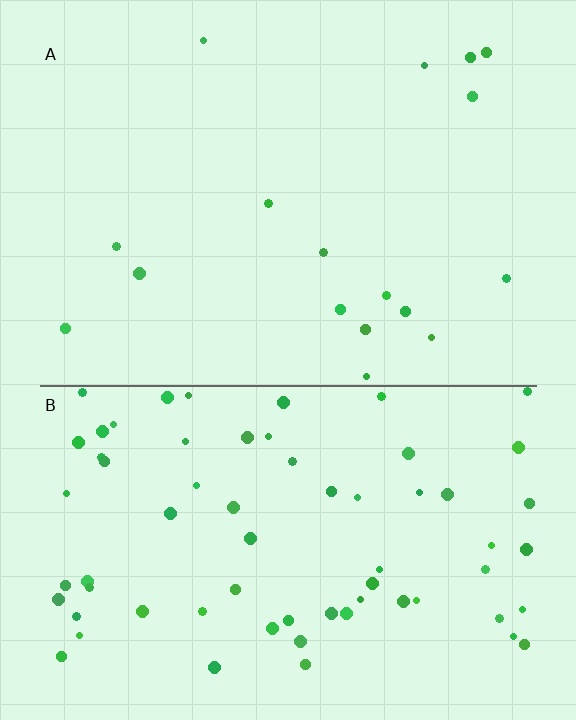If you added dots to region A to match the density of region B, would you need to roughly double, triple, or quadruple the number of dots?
Approximately quadruple.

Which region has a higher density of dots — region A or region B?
B (the bottom).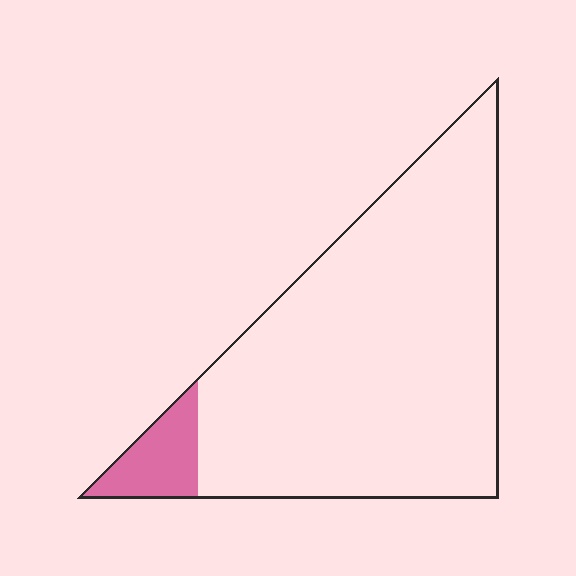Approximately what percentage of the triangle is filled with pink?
Approximately 10%.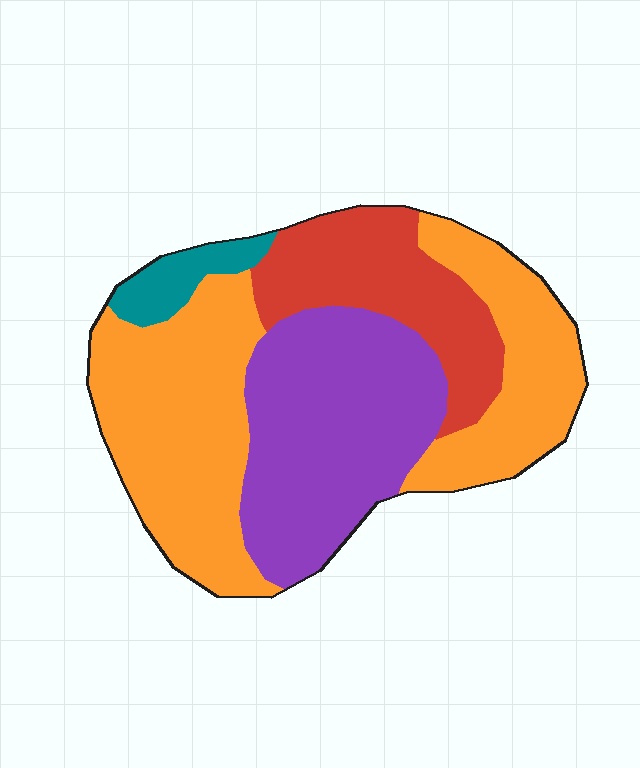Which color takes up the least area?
Teal, at roughly 5%.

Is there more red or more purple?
Purple.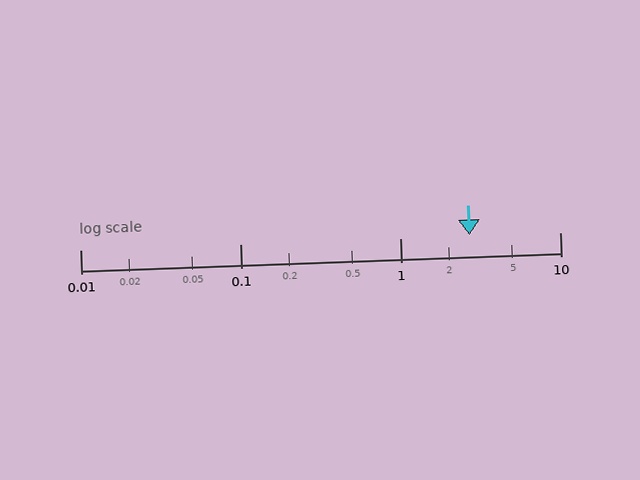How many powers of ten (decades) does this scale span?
The scale spans 3 decades, from 0.01 to 10.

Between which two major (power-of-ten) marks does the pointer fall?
The pointer is between 1 and 10.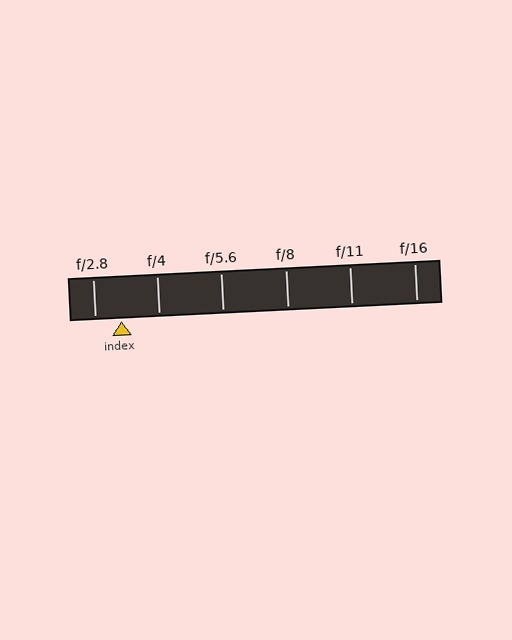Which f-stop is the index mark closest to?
The index mark is closest to f/2.8.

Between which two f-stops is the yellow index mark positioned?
The index mark is between f/2.8 and f/4.